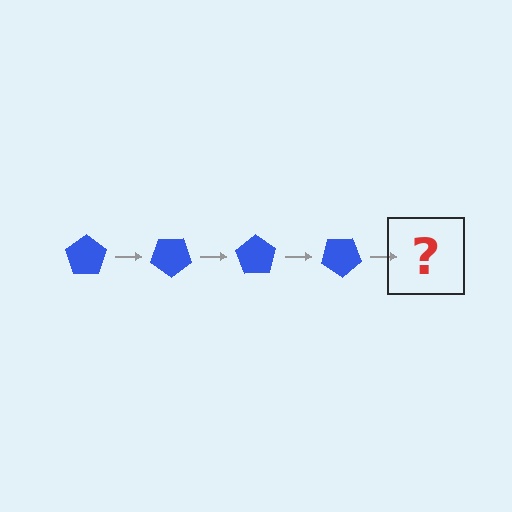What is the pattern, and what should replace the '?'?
The pattern is that the pentagon rotates 35 degrees each step. The '?' should be a blue pentagon rotated 140 degrees.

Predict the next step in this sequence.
The next step is a blue pentagon rotated 140 degrees.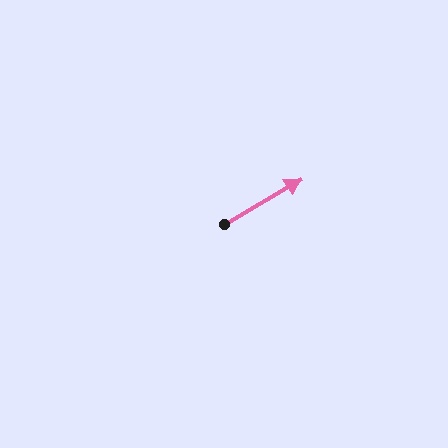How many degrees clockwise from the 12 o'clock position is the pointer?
Approximately 60 degrees.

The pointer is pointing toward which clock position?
Roughly 2 o'clock.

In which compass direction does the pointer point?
Northeast.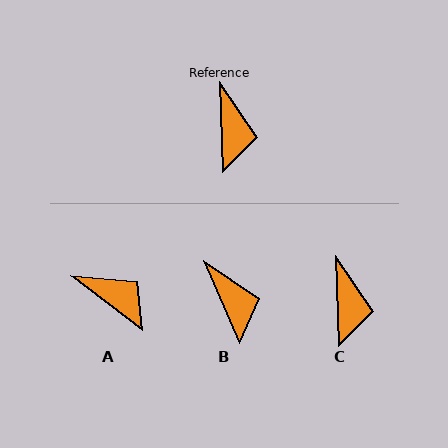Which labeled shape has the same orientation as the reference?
C.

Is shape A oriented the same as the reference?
No, it is off by about 51 degrees.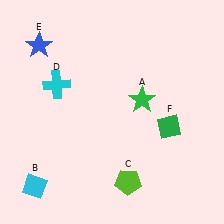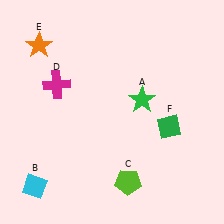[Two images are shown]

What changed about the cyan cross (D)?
In Image 1, D is cyan. In Image 2, it changed to magenta.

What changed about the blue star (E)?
In Image 1, E is blue. In Image 2, it changed to orange.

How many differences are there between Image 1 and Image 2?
There are 2 differences between the two images.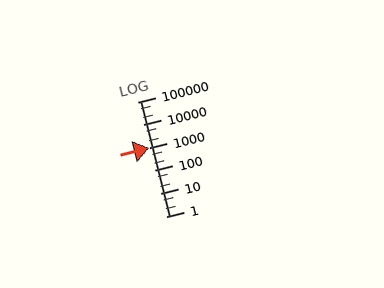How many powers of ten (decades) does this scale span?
The scale spans 5 decades, from 1 to 100000.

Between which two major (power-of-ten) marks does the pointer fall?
The pointer is between 100 and 1000.